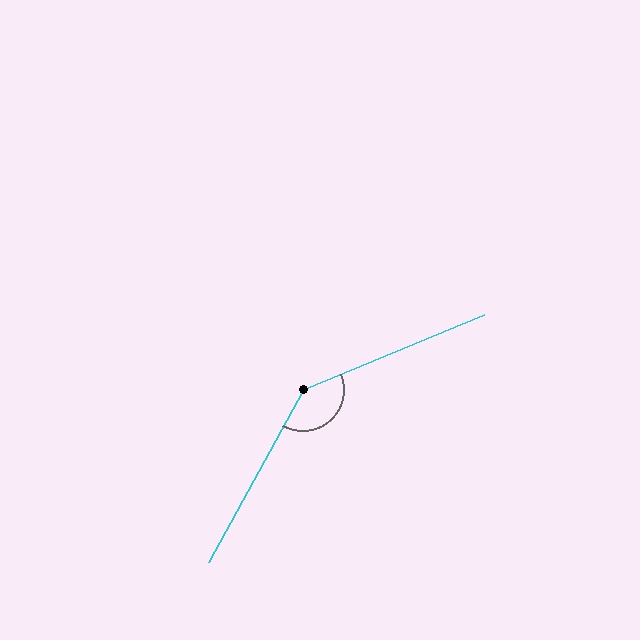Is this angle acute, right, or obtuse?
It is obtuse.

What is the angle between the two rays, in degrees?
Approximately 141 degrees.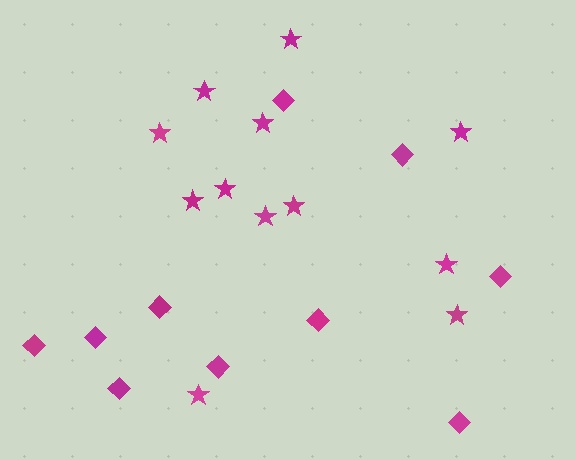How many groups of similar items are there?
There are 2 groups: one group of diamonds (10) and one group of stars (12).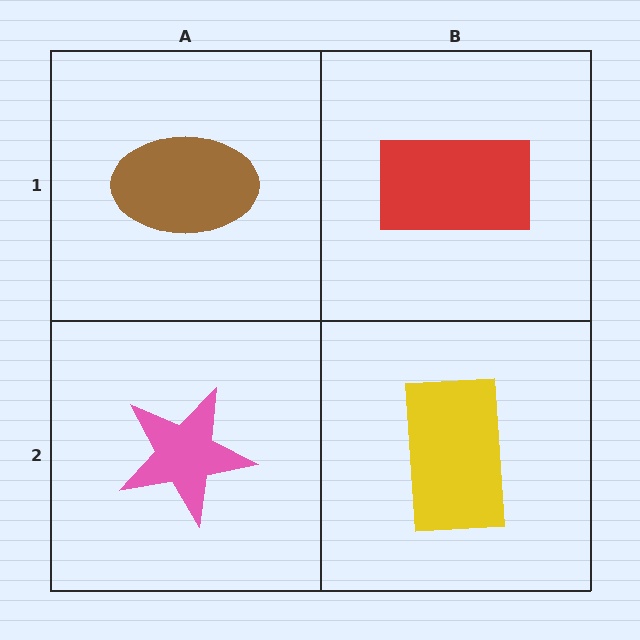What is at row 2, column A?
A pink star.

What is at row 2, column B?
A yellow rectangle.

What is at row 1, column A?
A brown ellipse.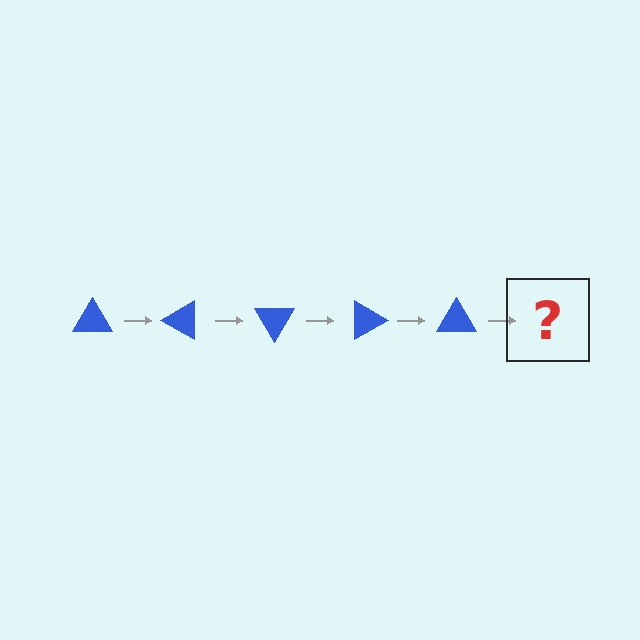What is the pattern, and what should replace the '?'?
The pattern is that the triangle rotates 30 degrees each step. The '?' should be a blue triangle rotated 150 degrees.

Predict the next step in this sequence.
The next step is a blue triangle rotated 150 degrees.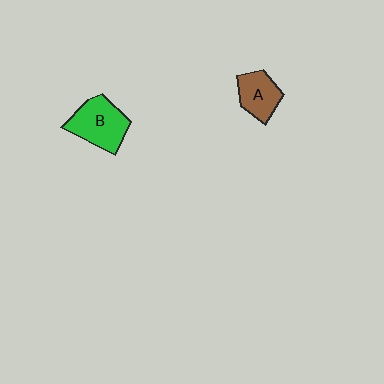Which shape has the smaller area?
Shape A (brown).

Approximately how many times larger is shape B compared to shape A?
Approximately 1.4 times.